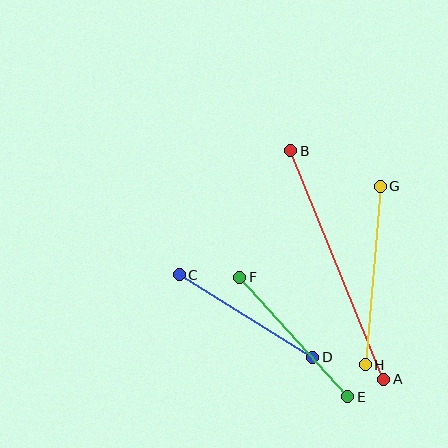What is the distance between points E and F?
The distance is approximately 161 pixels.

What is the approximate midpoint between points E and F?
The midpoint is at approximately (294, 337) pixels.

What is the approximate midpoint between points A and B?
The midpoint is at approximately (337, 265) pixels.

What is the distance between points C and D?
The distance is approximately 157 pixels.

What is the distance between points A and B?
The distance is approximately 247 pixels.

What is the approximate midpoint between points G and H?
The midpoint is at approximately (373, 275) pixels.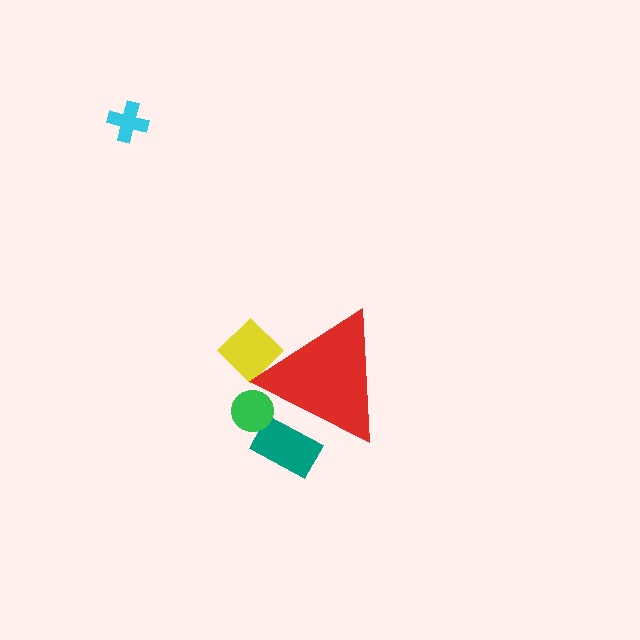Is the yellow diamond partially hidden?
Yes, the yellow diamond is partially hidden behind the red triangle.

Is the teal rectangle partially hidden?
Yes, the teal rectangle is partially hidden behind the red triangle.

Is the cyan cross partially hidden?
No, the cyan cross is fully visible.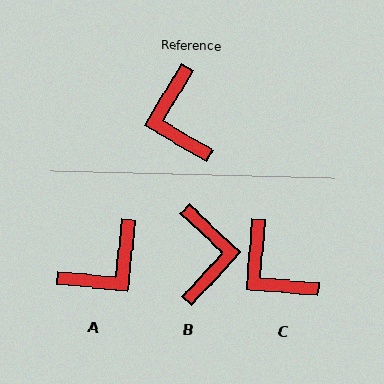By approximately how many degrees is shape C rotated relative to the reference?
Approximately 26 degrees counter-clockwise.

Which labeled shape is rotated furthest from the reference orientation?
B, about 167 degrees away.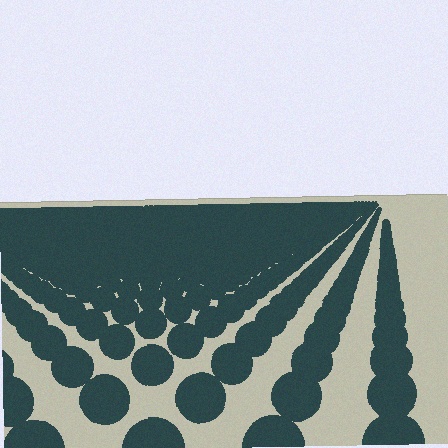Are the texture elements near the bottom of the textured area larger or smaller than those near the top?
Larger. Near the bottom, elements are closer to the viewer and appear at a bigger on-screen size.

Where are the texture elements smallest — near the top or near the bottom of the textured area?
Near the top.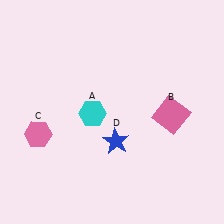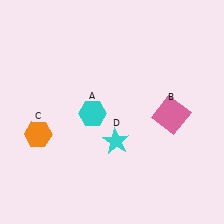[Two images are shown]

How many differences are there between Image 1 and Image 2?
There are 2 differences between the two images.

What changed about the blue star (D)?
In Image 1, D is blue. In Image 2, it changed to cyan.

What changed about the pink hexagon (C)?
In Image 1, C is pink. In Image 2, it changed to orange.